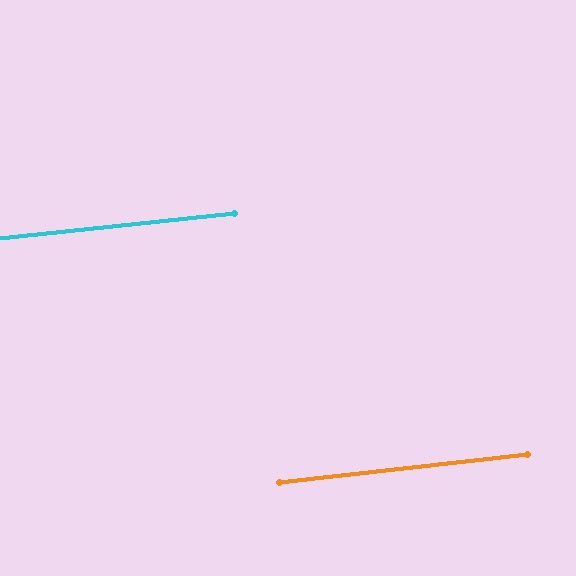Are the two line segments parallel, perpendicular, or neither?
Parallel — their directions differ by only 0.5°.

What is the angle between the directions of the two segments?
Approximately 0 degrees.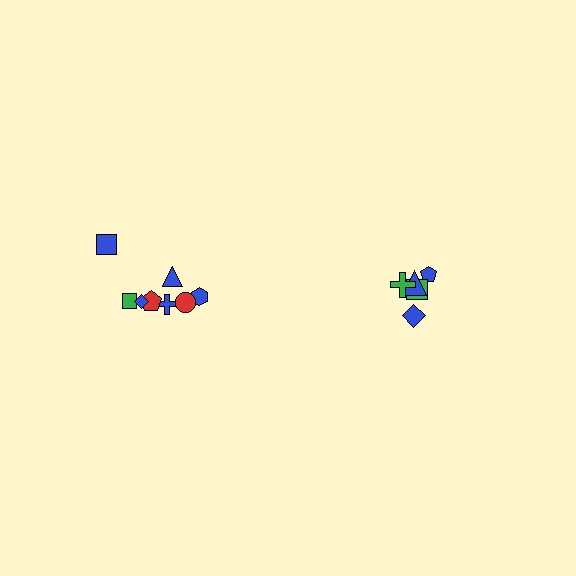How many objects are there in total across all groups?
There are 13 objects.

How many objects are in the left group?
There are 8 objects.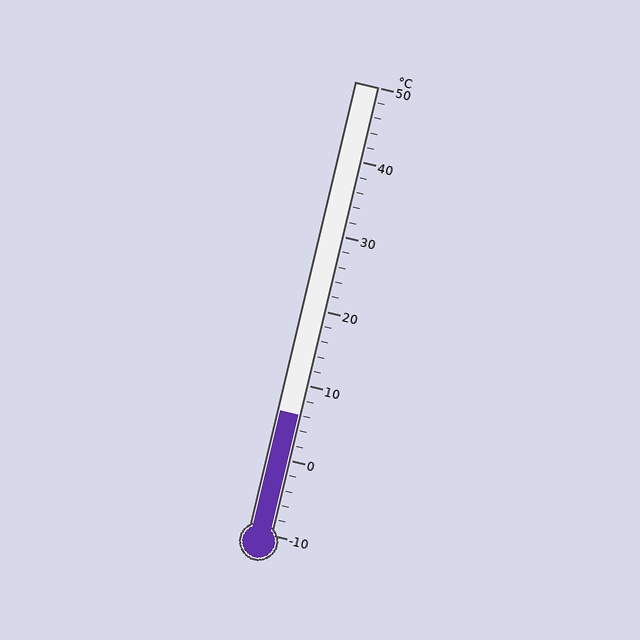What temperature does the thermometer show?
The thermometer shows approximately 6°C.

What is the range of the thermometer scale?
The thermometer scale ranges from -10°C to 50°C.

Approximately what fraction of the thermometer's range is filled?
The thermometer is filled to approximately 25% of its range.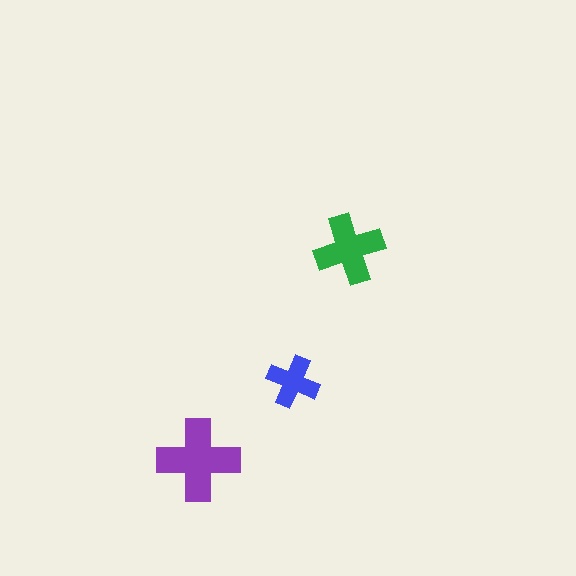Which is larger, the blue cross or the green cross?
The green one.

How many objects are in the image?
There are 3 objects in the image.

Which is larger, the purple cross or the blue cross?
The purple one.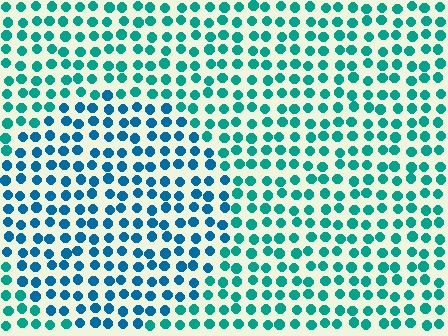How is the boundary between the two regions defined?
The boundary is defined purely by a slight shift in hue (about 30 degrees). Spacing, size, and orientation are identical on both sides.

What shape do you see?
I see a circle.